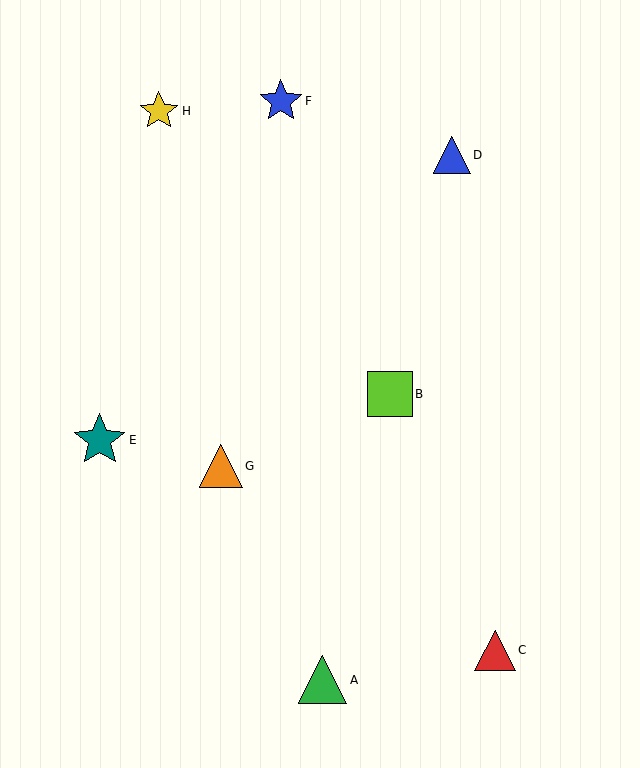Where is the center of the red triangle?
The center of the red triangle is at (495, 650).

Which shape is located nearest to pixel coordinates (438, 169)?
The blue triangle (labeled D) at (452, 155) is nearest to that location.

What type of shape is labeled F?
Shape F is a blue star.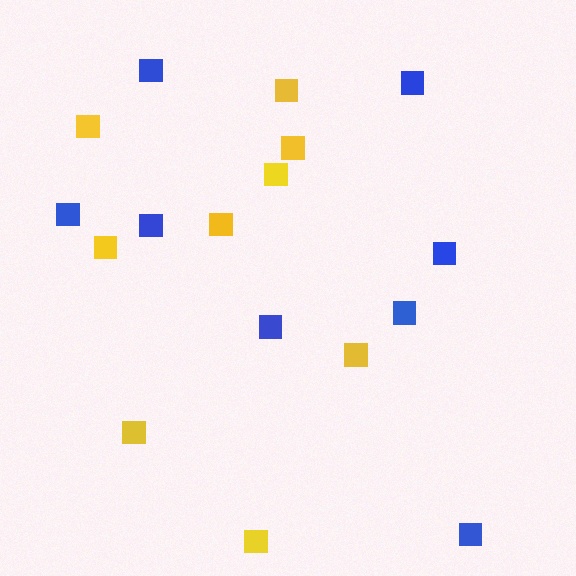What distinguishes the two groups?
There are 2 groups: one group of yellow squares (9) and one group of blue squares (8).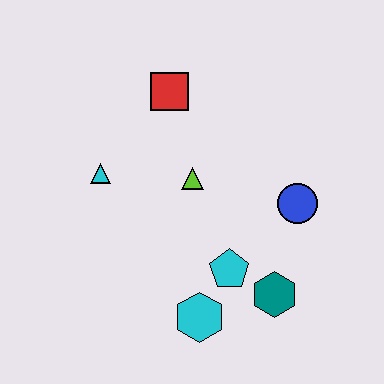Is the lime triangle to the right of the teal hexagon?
No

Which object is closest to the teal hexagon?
The cyan pentagon is closest to the teal hexagon.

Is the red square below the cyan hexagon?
No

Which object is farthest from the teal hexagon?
The red square is farthest from the teal hexagon.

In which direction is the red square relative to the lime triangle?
The red square is above the lime triangle.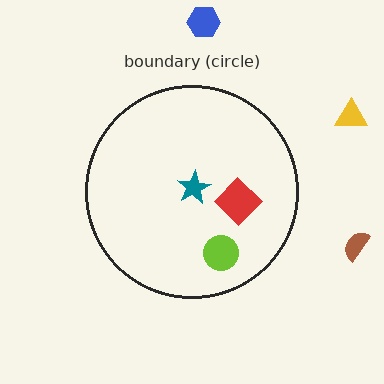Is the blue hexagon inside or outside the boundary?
Outside.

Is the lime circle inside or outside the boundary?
Inside.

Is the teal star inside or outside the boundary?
Inside.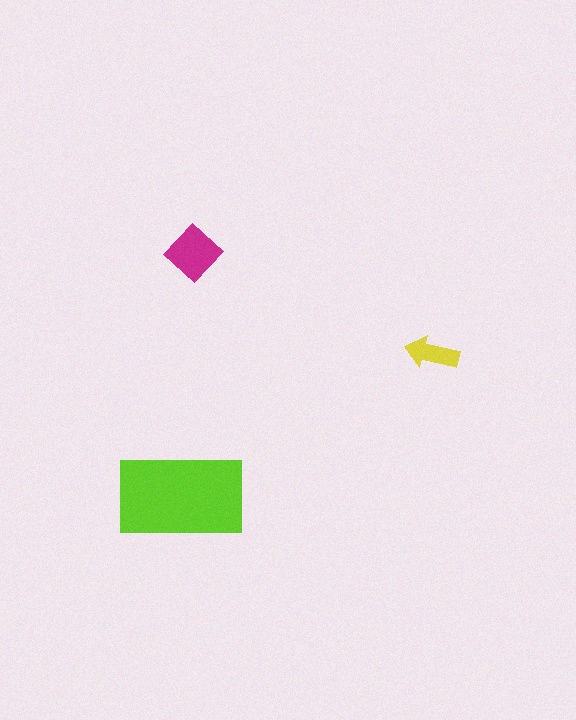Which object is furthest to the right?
The yellow arrow is rightmost.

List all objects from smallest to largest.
The yellow arrow, the magenta diamond, the lime rectangle.